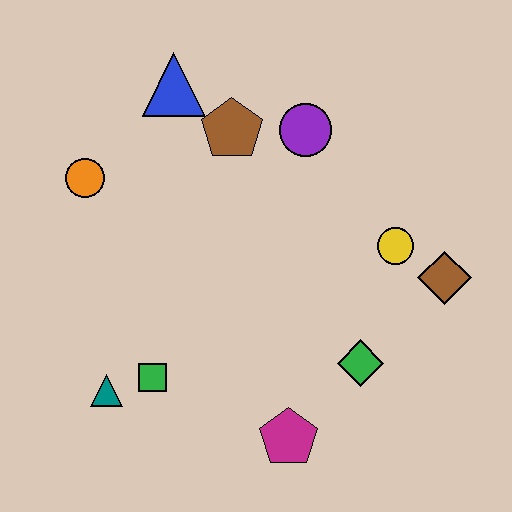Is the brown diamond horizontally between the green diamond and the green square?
No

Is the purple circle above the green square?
Yes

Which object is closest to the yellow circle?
The brown diamond is closest to the yellow circle.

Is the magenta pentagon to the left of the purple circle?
Yes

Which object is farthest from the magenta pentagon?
The blue triangle is farthest from the magenta pentagon.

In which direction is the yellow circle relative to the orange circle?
The yellow circle is to the right of the orange circle.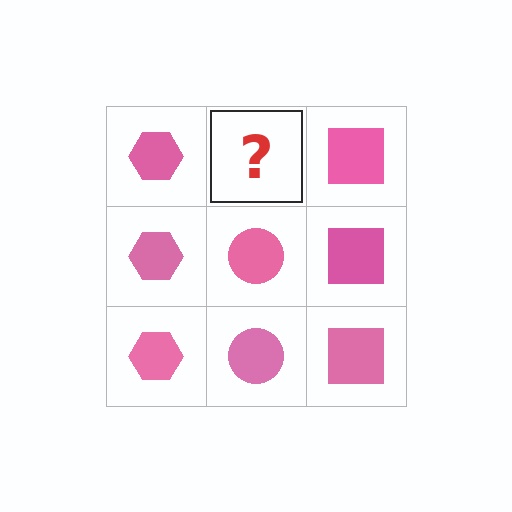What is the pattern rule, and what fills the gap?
The rule is that each column has a consistent shape. The gap should be filled with a pink circle.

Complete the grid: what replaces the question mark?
The question mark should be replaced with a pink circle.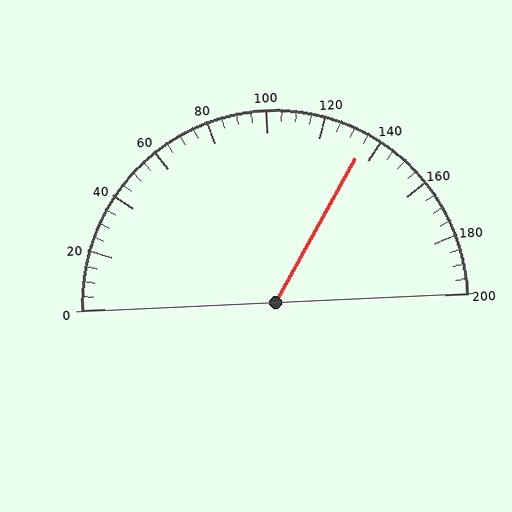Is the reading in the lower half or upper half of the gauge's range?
The reading is in the upper half of the range (0 to 200).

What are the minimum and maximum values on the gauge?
The gauge ranges from 0 to 200.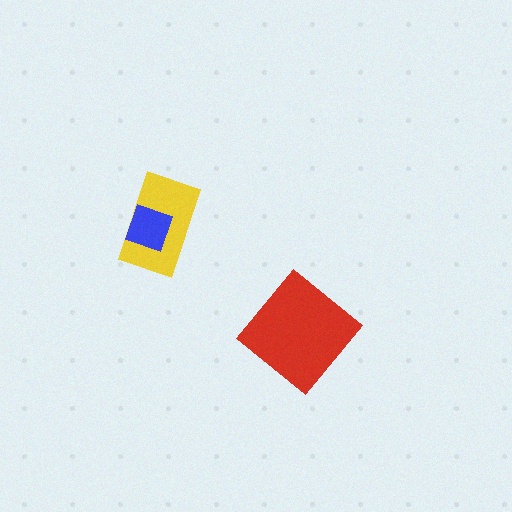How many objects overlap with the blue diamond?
1 object overlaps with the blue diamond.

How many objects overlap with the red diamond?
0 objects overlap with the red diamond.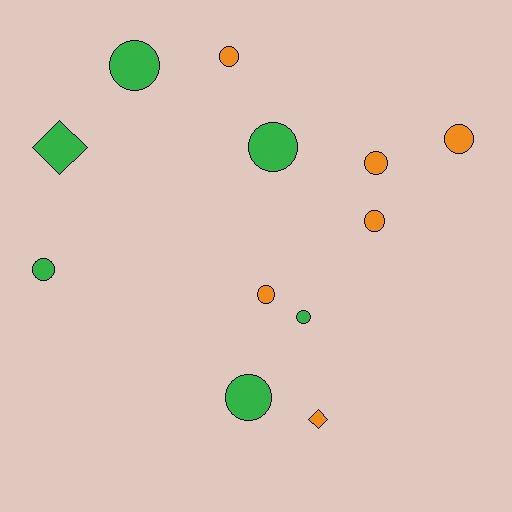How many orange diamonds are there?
There is 1 orange diamond.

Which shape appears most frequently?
Circle, with 10 objects.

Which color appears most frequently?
Orange, with 6 objects.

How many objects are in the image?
There are 12 objects.